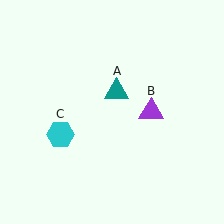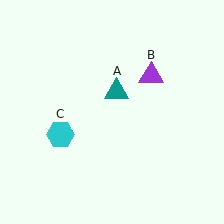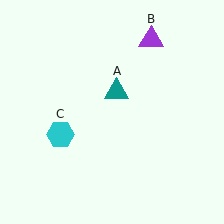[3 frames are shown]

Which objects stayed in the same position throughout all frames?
Teal triangle (object A) and cyan hexagon (object C) remained stationary.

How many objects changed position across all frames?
1 object changed position: purple triangle (object B).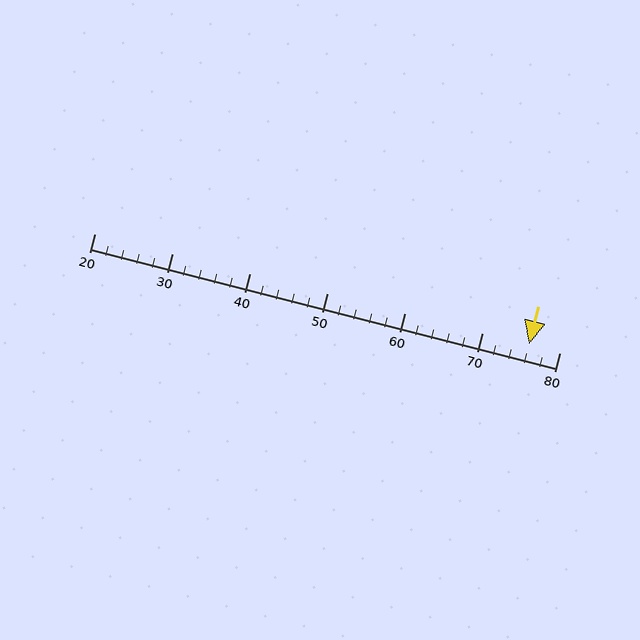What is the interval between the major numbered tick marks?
The major tick marks are spaced 10 units apart.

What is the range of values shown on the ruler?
The ruler shows values from 20 to 80.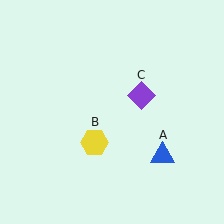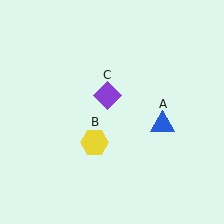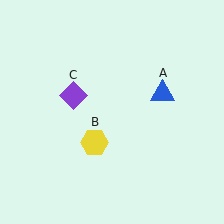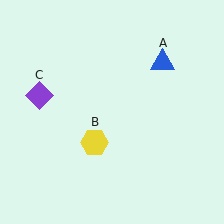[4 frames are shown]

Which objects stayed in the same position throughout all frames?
Yellow hexagon (object B) remained stationary.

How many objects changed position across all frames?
2 objects changed position: blue triangle (object A), purple diamond (object C).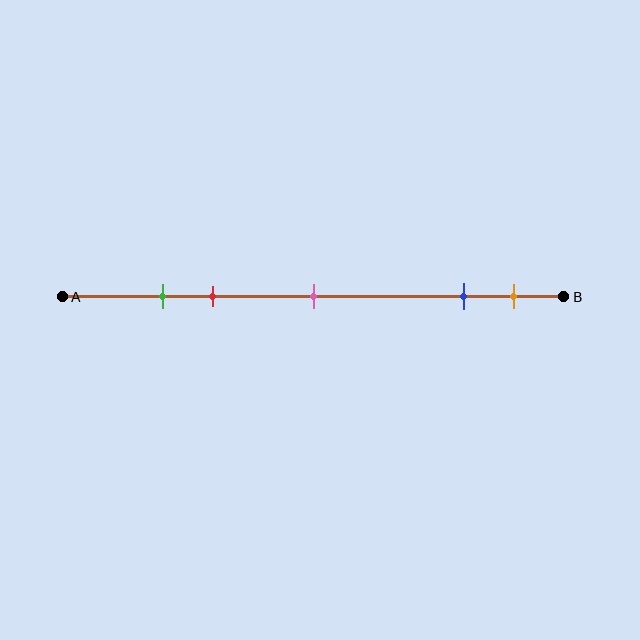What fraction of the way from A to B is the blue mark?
The blue mark is approximately 80% (0.8) of the way from A to B.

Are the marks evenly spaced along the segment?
No, the marks are not evenly spaced.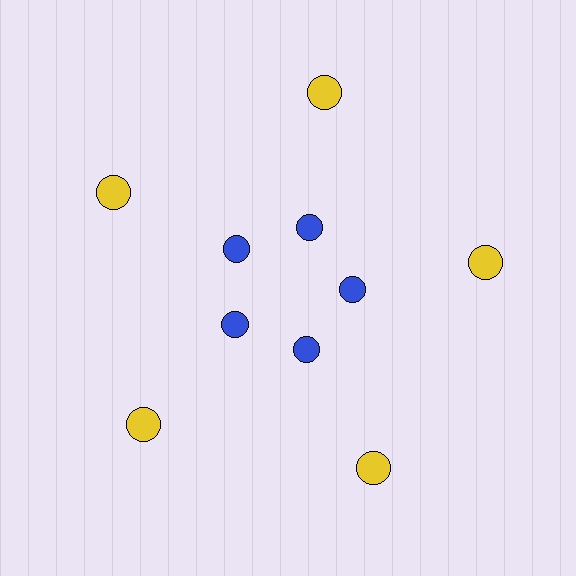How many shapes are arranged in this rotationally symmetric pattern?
There are 10 shapes, arranged in 5 groups of 2.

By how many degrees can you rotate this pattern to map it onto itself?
The pattern maps onto itself every 72 degrees of rotation.